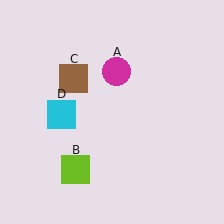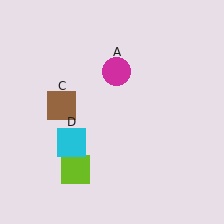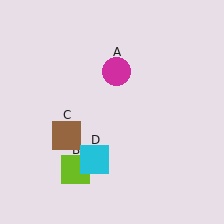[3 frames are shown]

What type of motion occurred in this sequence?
The brown square (object C), cyan square (object D) rotated counterclockwise around the center of the scene.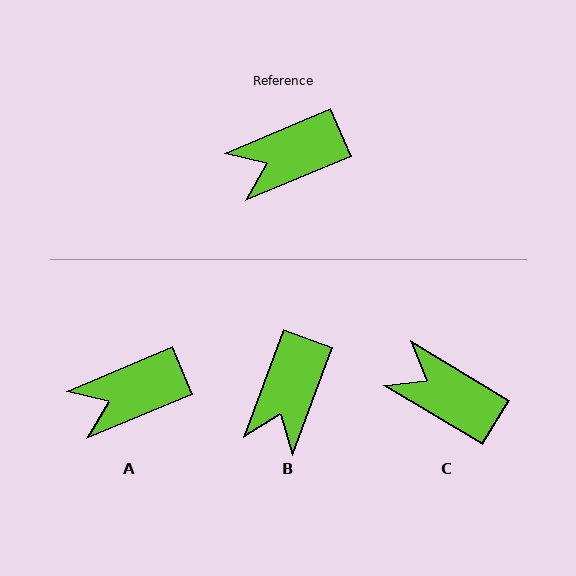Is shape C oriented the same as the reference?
No, it is off by about 54 degrees.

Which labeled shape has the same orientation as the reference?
A.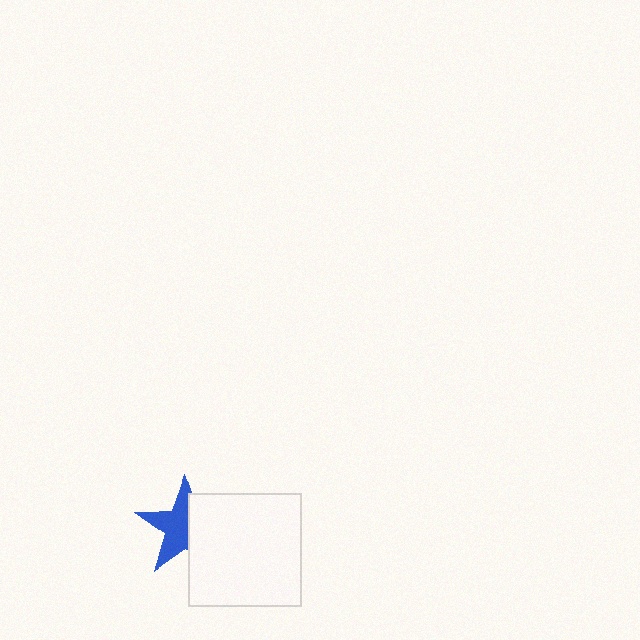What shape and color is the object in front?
The object in front is a white square.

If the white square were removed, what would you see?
You would see the complete blue star.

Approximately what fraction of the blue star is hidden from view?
Roughly 42% of the blue star is hidden behind the white square.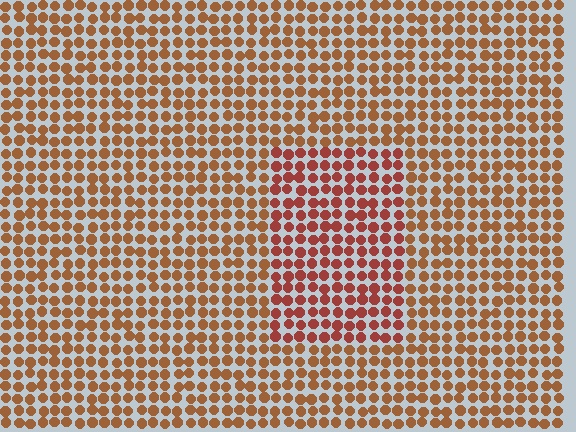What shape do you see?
I see a rectangle.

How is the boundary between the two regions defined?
The boundary is defined purely by a slight shift in hue (about 22 degrees). Spacing, size, and orientation are identical on both sides.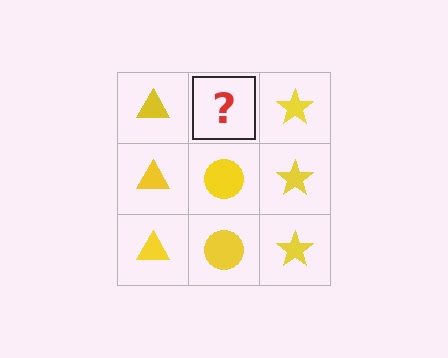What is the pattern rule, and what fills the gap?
The rule is that each column has a consistent shape. The gap should be filled with a yellow circle.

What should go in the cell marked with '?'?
The missing cell should contain a yellow circle.